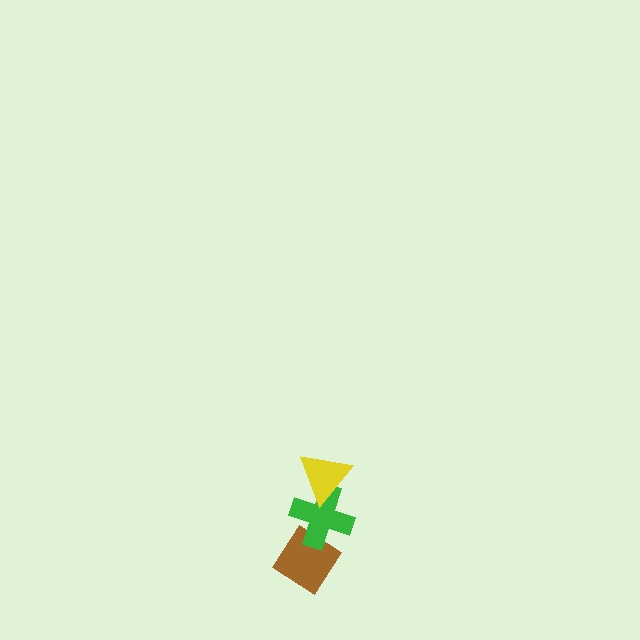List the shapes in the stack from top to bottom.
From top to bottom: the yellow triangle, the green cross, the brown diamond.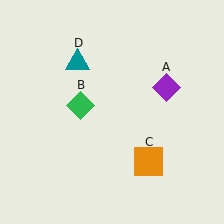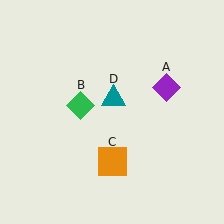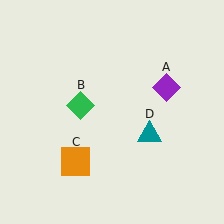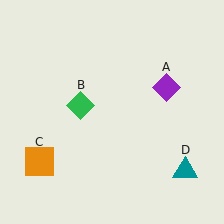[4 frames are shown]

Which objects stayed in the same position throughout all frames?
Purple diamond (object A) and green diamond (object B) remained stationary.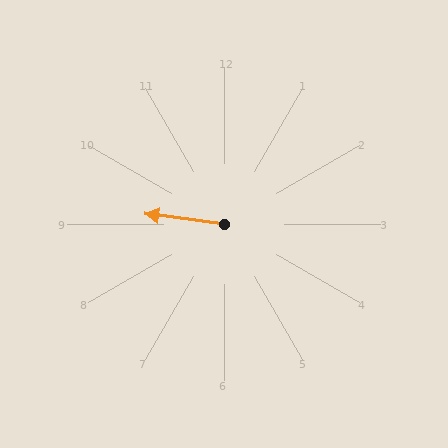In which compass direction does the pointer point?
West.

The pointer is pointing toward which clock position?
Roughly 9 o'clock.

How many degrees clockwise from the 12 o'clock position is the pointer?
Approximately 277 degrees.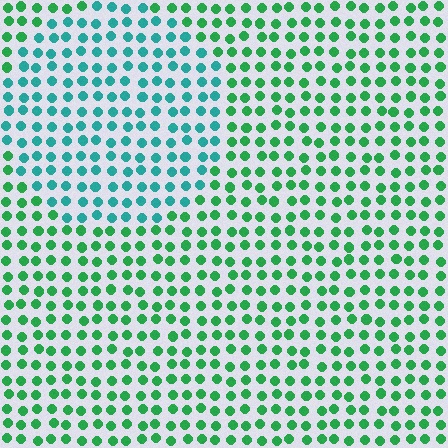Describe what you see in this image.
The image is filled with small green elements in a uniform arrangement. A circle-shaped region is visible where the elements are tinted to a slightly different hue, forming a subtle color boundary.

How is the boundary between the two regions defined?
The boundary is defined purely by a slight shift in hue (about 38 degrees). Spacing, size, and orientation are identical on both sides.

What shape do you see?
I see a circle.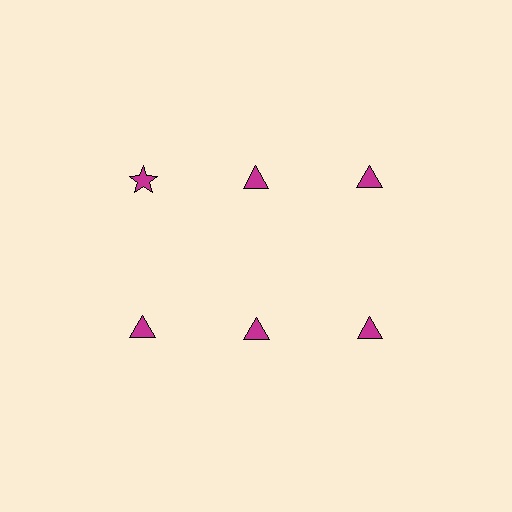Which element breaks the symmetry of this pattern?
The magenta star in the top row, leftmost column breaks the symmetry. All other shapes are magenta triangles.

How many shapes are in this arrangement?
There are 6 shapes arranged in a grid pattern.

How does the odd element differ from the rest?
It has a different shape: star instead of triangle.